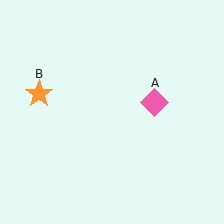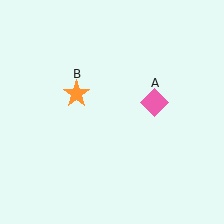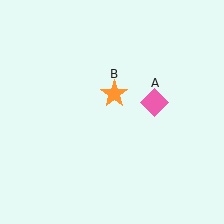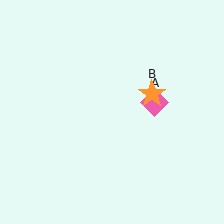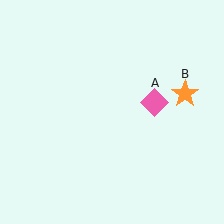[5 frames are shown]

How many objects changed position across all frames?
1 object changed position: orange star (object B).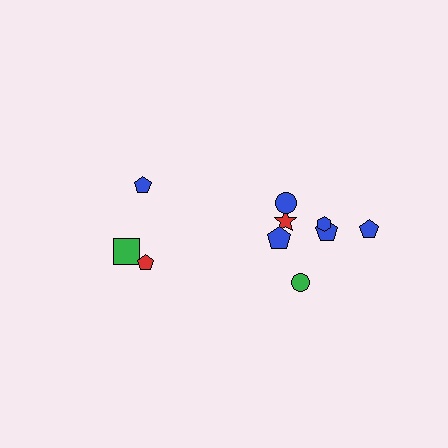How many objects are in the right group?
There are 7 objects.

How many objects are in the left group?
There are 3 objects.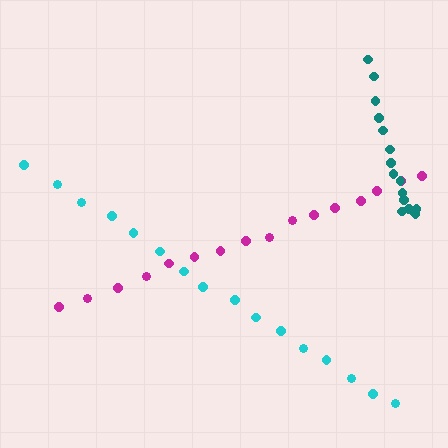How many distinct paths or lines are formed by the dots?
There are 3 distinct paths.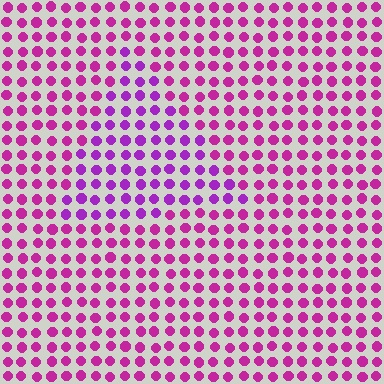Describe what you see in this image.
The image is filled with small magenta elements in a uniform arrangement. A triangle-shaped region is visible where the elements are tinted to a slightly different hue, forming a subtle color boundary.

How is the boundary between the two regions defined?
The boundary is defined purely by a slight shift in hue (about 26 degrees). Spacing, size, and orientation are identical on both sides.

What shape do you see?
I see a triangle.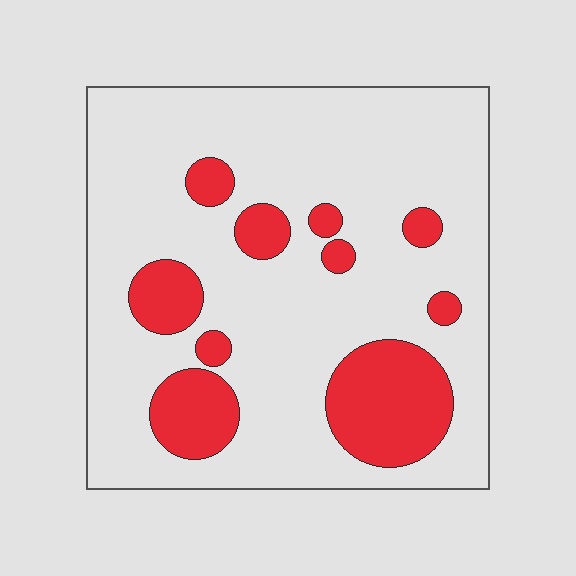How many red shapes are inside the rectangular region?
10.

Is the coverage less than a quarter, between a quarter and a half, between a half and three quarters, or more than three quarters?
Less than a quarter.